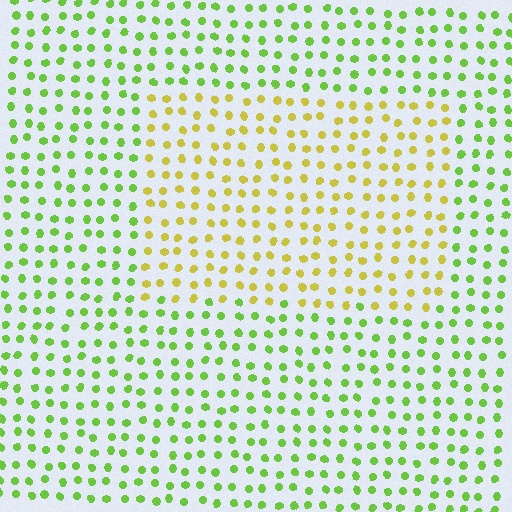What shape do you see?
I see a rectangle.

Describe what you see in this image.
The image is filled with small lime elements in a uniform arrangement. A rectangle-shaped region is visible where the elements are tinted to a slightly different hue, forming a subtle color boundary.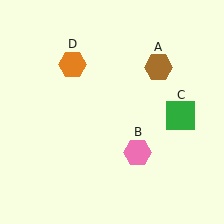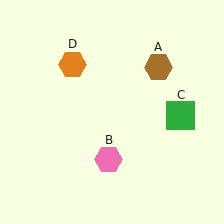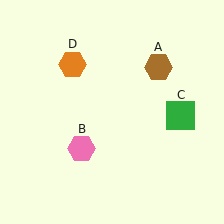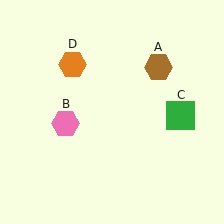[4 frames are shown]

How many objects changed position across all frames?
1 object changed position: pink hexagon (object B).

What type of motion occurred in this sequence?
The pink hexagon (object B) rotated clockwise around the center of the scene.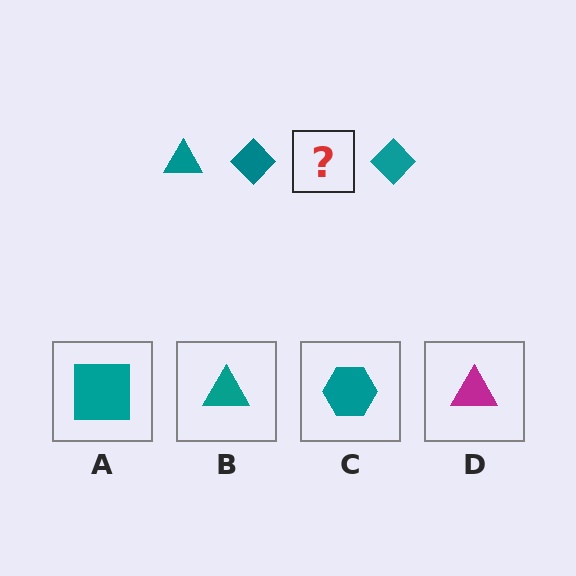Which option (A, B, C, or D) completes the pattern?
B.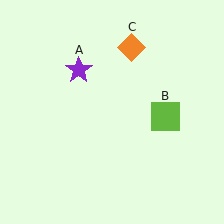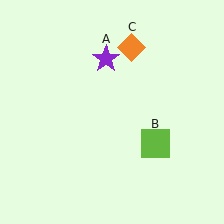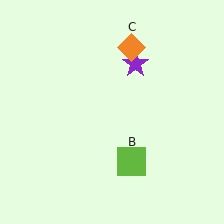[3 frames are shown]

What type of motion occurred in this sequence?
The purple star (object A), lime square (object B) rotated clockwise around the center of the scene.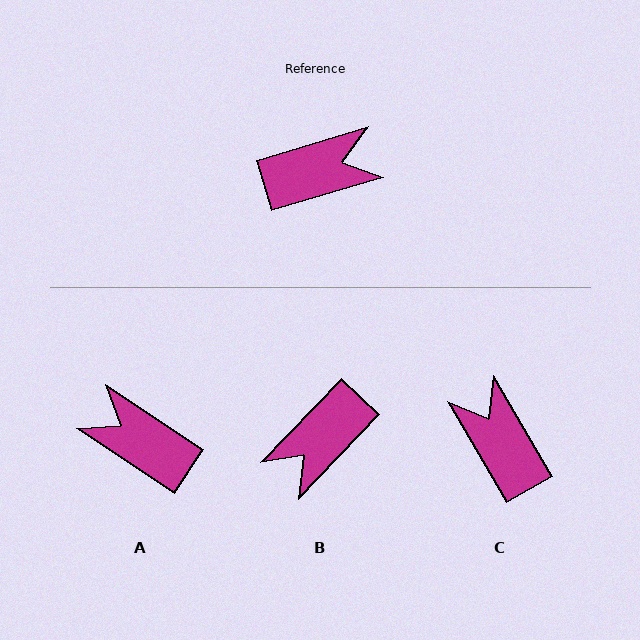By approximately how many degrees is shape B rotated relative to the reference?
Approximately 150 degrees clockwise.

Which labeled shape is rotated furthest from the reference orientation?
B, about 150 degrees away.